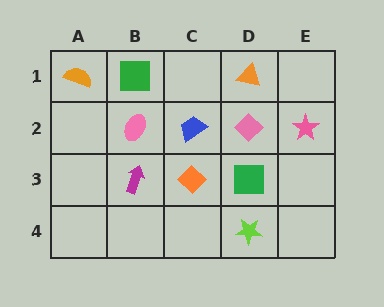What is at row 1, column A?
An orange semicircle.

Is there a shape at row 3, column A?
No, that cell is empty.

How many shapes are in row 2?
4 shapes.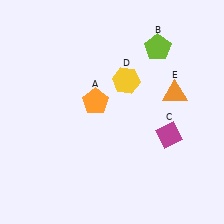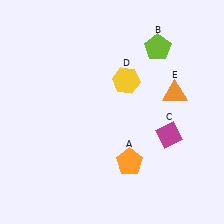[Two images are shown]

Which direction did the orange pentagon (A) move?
The orange pentagon (A) moved down.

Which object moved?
The orange pentagon (A) moved down.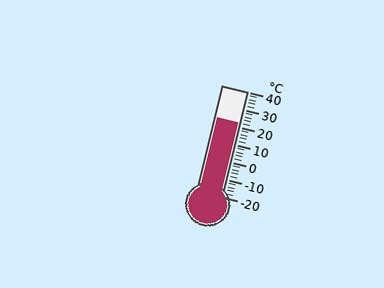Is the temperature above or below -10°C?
The temperature is above -10°C.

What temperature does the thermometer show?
The thermometer shows approximately 22°C.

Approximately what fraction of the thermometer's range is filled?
The thermometer is filled to approximately 70% of its range.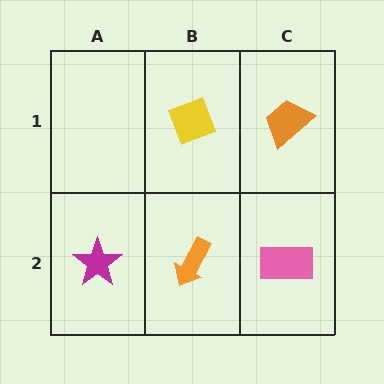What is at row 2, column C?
A pink rectangle.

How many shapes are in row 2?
3 shapes.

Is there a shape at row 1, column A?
No, that cell is empty.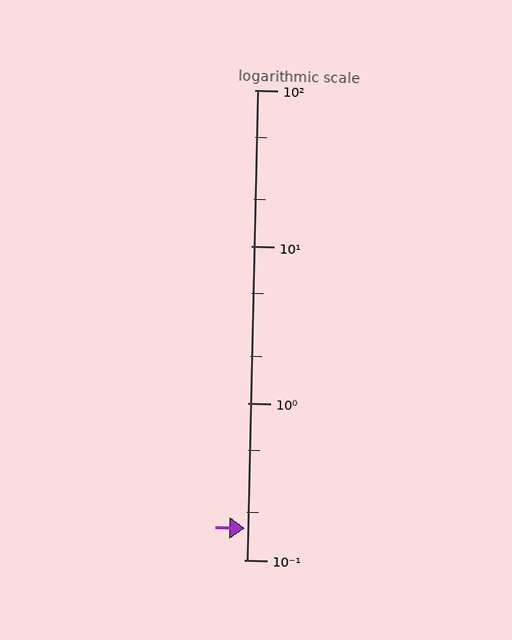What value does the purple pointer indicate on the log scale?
The pointer indicates approximately 0.16.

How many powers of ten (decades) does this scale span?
The scale spans 3 decades, from 0.1 to 100.